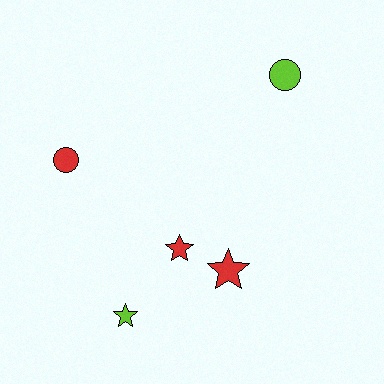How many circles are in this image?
There are 2 circles.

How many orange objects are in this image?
There are no orange objects.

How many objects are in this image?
There are 5 objects.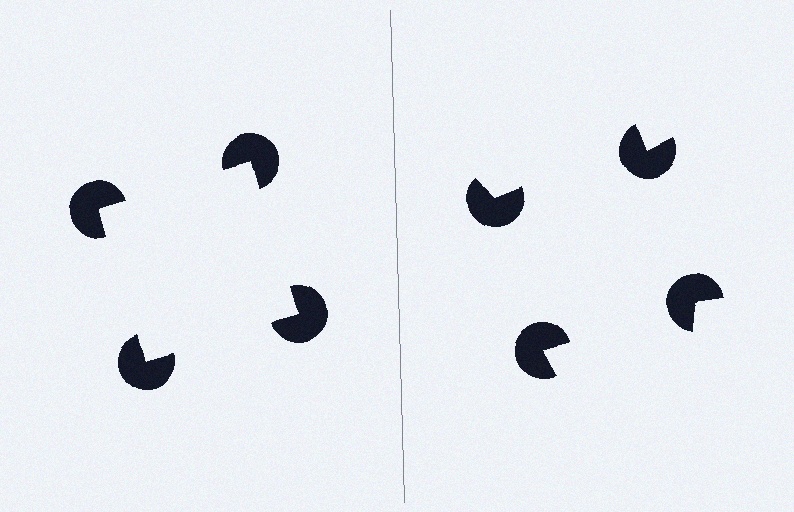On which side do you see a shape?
An illusory square appears on the left side. On the right side the wedge cuts are rotated, so no coherent shape forms.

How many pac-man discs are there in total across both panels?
8 — 4 on each side.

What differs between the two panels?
The pac-man discs are positioned identically on both sides; only the wedge orientations differ. On the left they align to a square; on the right they are misaligned.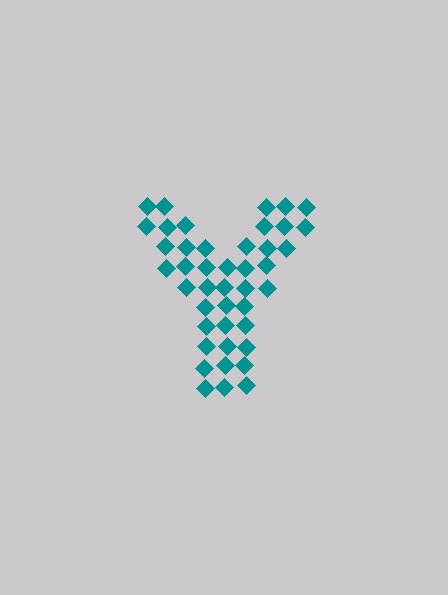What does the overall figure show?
The overall figure shows the letter Y.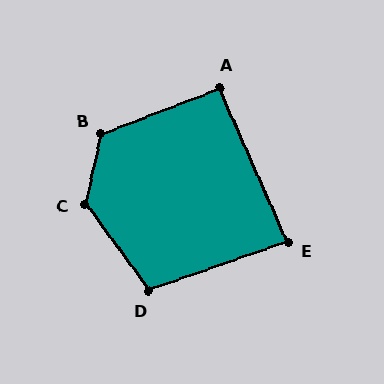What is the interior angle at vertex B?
Approximately 124 degrees (obtuse).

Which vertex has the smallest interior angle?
E, at approximately 86 degrees.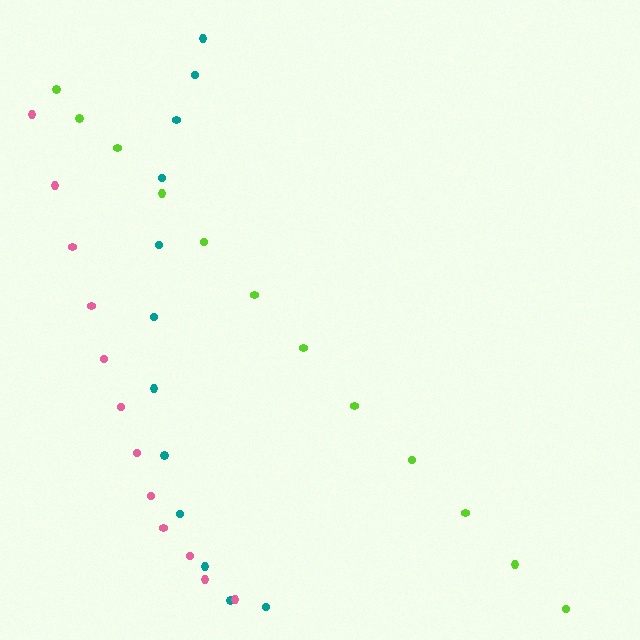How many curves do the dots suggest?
There are 3 distinct paths.